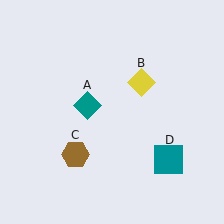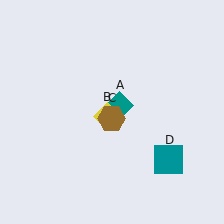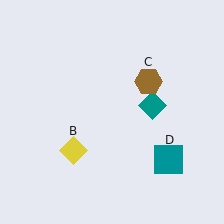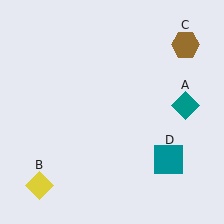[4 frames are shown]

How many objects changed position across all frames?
3 objects changed position: teal diamond (object A), yellow diamond (object B), brown hexagon (object C).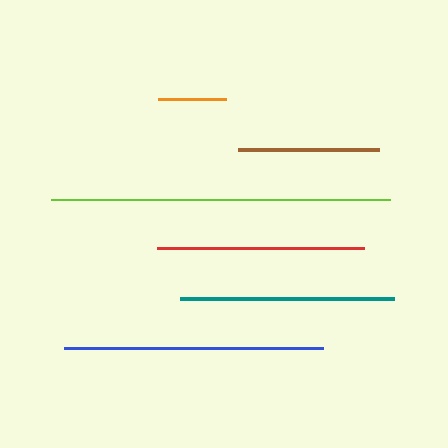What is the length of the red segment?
The red segment is approximately 206 pixels long.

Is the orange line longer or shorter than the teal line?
The teal line is longer than the orange line.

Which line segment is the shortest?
The orange line is the shortest at approximately 68 pixels.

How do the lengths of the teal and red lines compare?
The teal and red lines are approximately the same length.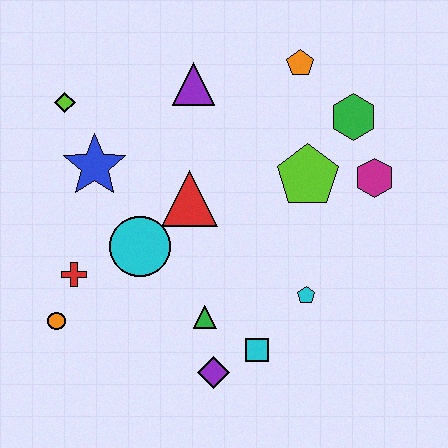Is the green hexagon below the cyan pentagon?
No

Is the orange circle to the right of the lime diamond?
No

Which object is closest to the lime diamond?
The blue star is closest to the lime diamond.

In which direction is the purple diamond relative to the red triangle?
The purple diamond is below the red triangle.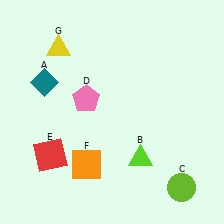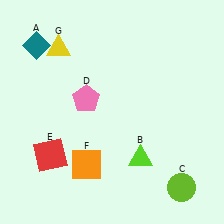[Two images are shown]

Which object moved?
The teal diamond (A) moved up.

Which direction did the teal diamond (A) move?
The teal diamond (A) moved up.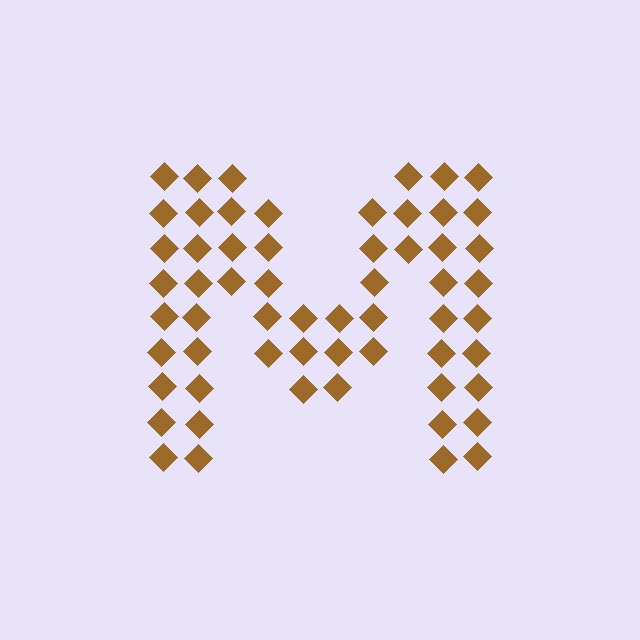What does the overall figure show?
The overall figure shows the letter M.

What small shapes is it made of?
It is made of small diamonds.